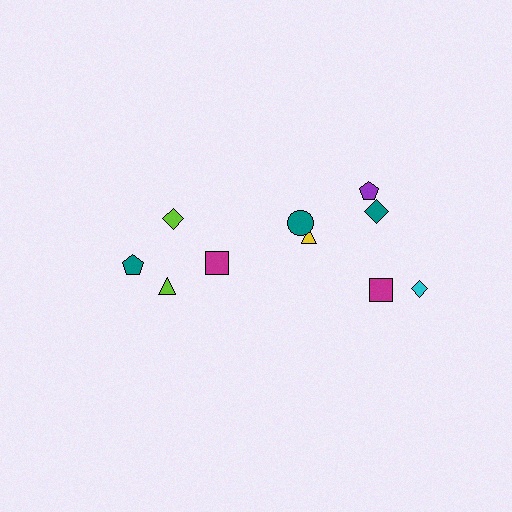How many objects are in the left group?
There are 4 objects.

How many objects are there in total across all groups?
There are 10 objects.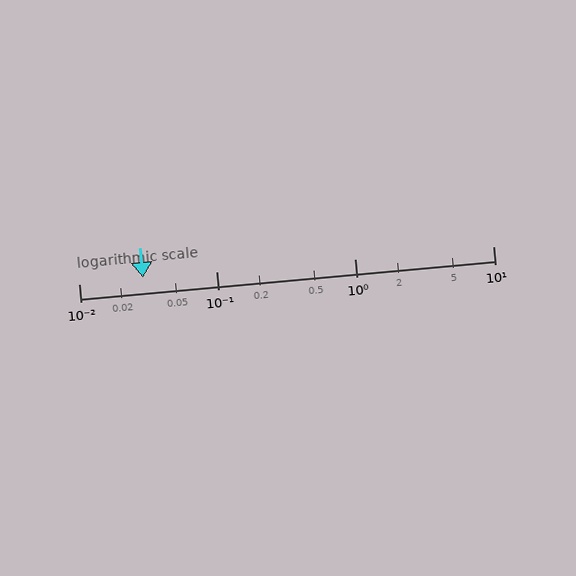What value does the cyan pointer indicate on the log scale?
The pointer indicates approximately 0.029.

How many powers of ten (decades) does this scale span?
The scale spans 3 decades, from 0.01 to 10.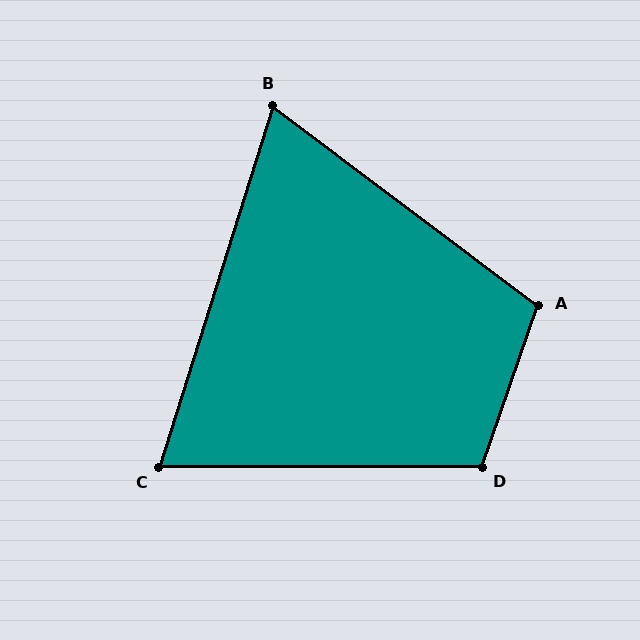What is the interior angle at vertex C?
Approximately 72 degrees (acute).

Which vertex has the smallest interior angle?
B, at approximately 71 degrees.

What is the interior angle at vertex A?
Approximately 108 degrees (obtuse).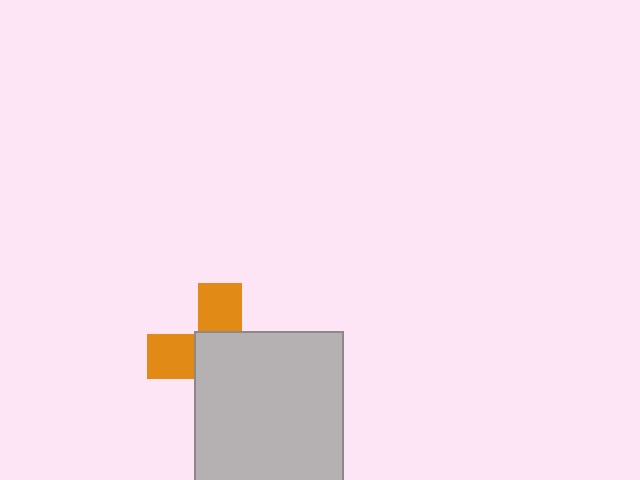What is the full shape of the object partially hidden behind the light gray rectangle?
The partially hidden object is an orange cross.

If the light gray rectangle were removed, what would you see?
You would see the complete orange cross.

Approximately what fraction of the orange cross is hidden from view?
Roughly 62% of the orange cross is hidden behind the light gray rectangle.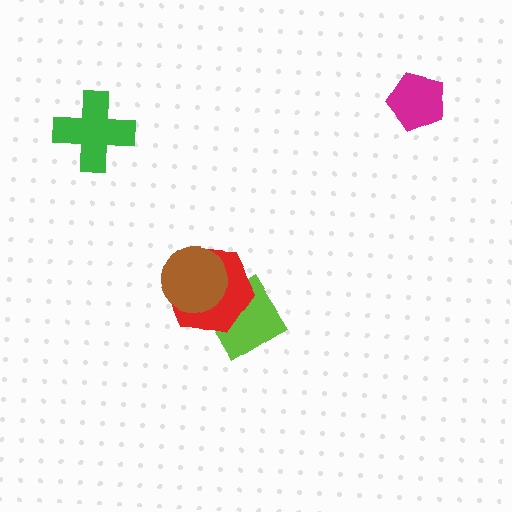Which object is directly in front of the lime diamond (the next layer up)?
The red hexagon is directly in front of the lime diamond.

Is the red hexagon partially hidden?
Yes, it is partially covered by another shape.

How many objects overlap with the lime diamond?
2 objects overlap with the lime diamond.